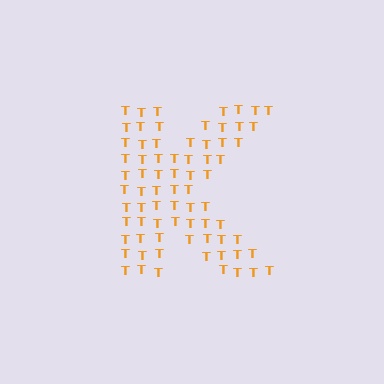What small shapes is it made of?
It is made of small letter T's.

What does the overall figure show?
The overall figure shows the letter K.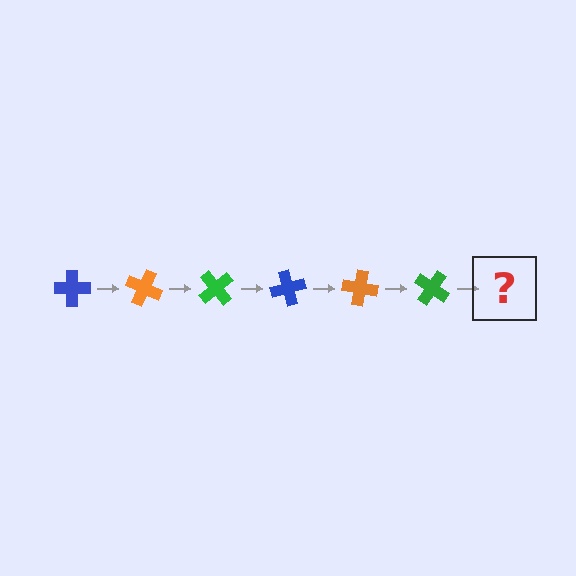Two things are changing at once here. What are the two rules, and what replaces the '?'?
The two rules are that it rotates 25 degrees each step and the color cycles through blue, orange, and green. The '?' should be a blue cross, rotated 150 degrees from the start.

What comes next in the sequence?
The next element should be a blue cross, rotated 150 degrees from the start.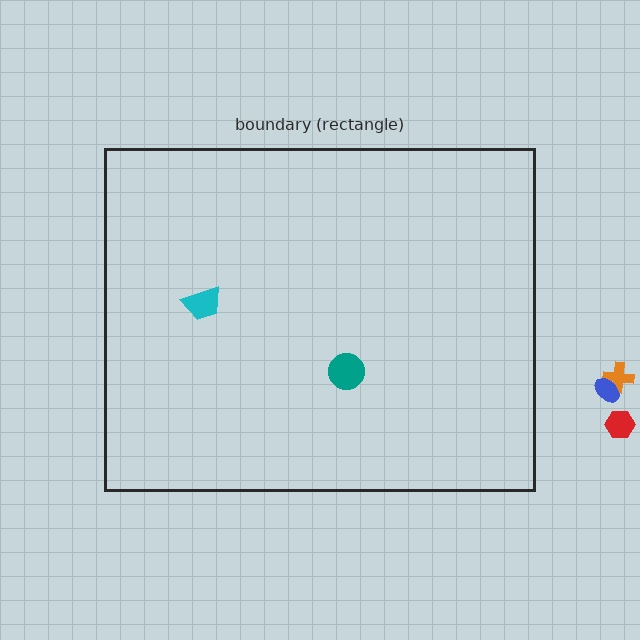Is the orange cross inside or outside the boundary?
Outside.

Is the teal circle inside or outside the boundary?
Inside.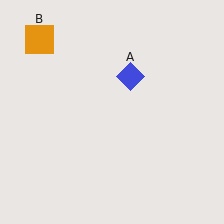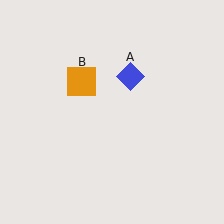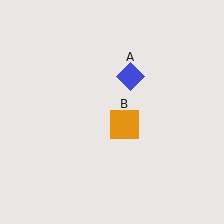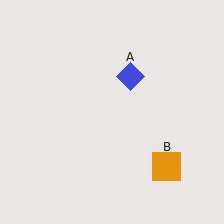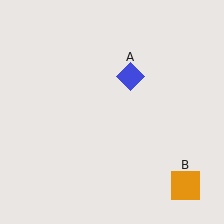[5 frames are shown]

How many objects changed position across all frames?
1 object changed position: orange square (object B).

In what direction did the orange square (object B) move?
The orange square (object B) moved down and to the right.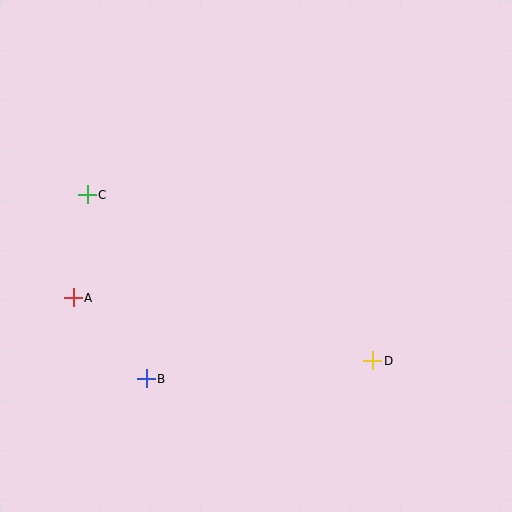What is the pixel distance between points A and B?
The distance between A and B is 109 pixels.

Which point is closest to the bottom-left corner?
Point B is closest to the bottom-left corner.